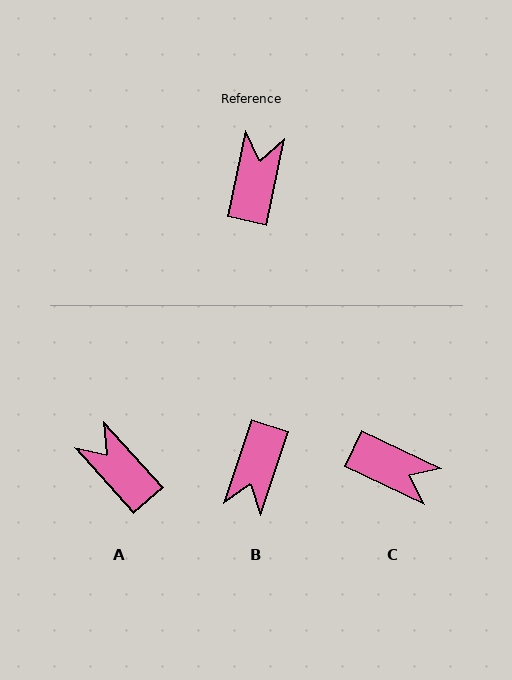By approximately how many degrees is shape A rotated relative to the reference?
Approximately 54 degrees counter-clockwise.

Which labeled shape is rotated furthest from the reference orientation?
B, about 174 degrees away.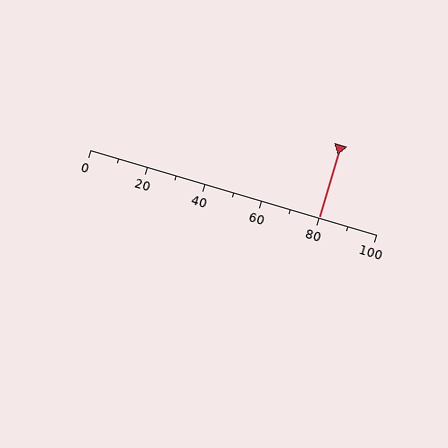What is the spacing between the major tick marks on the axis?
The major ticks are spaced 20 apart.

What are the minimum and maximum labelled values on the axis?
The axis runs from 0 to 100.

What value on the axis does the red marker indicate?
The marker indicates approximately 80.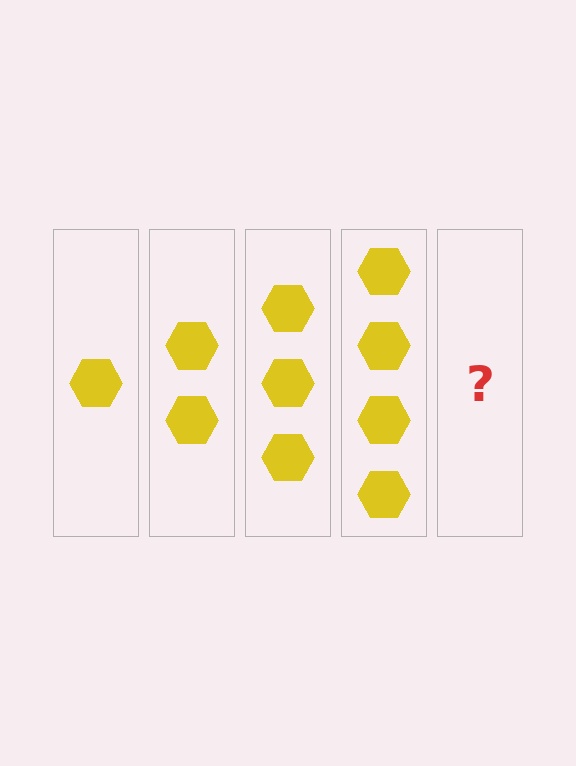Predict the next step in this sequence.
The next step is 5 hexagons.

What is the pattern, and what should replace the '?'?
The pattern is that each step adds one more hexagon. The '?' should be 5 hexagons.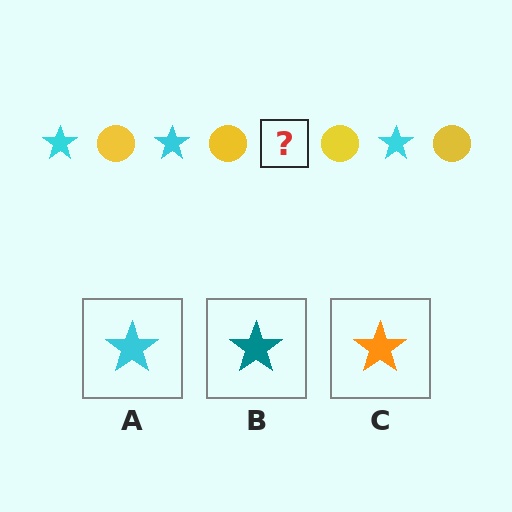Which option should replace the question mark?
Option A.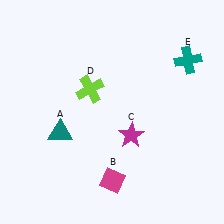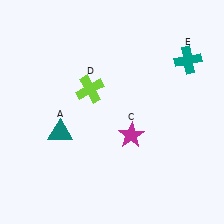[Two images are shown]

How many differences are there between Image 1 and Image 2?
There is 1 difference between the two images.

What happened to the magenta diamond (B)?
The magenta diamond (B) was removed in Image 2. It was in the bottom-right area of Image 1.